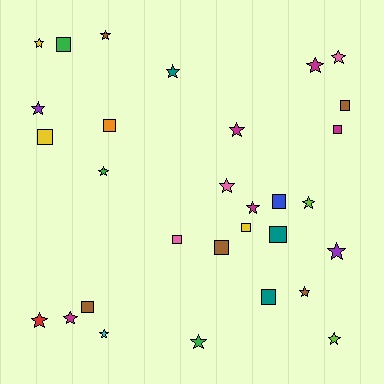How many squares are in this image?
There are 12 squares.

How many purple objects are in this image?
There are 2 purple objects.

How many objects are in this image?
There are 30 objects.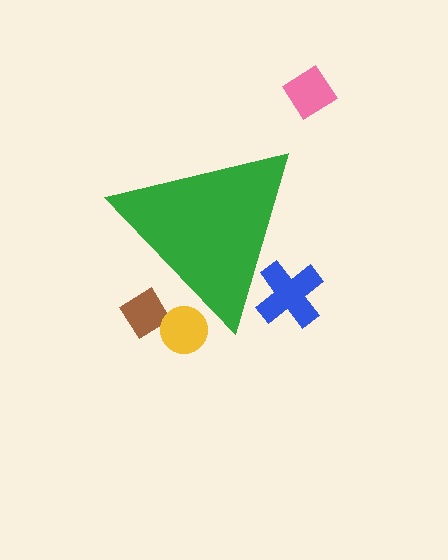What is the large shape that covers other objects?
A green triangle.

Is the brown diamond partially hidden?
Yes, the brown diamond is partially hidden behind the green triangle.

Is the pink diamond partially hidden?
No, the pink diamond is fully visible.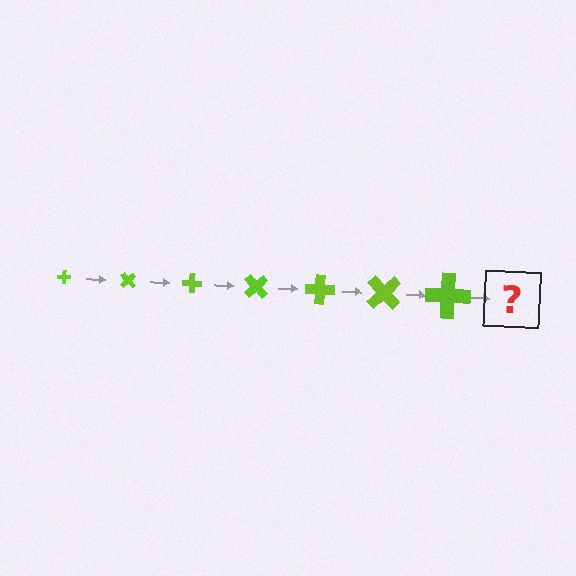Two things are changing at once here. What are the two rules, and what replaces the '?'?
The two rules are that the cross grows larger each step and it rotates 45 degrees each step. The '?' should be a cross, larger than the previous one and rotated 315 degrees from the start.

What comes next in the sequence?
The next element should be a cross, larger than the previous one and rotated 315 degrees from the start.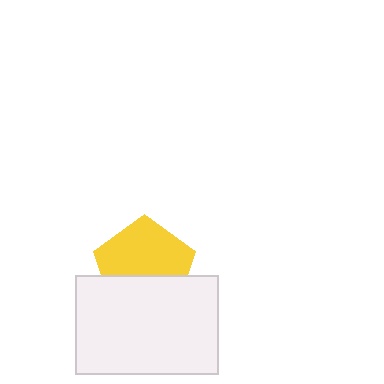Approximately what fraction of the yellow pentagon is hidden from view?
Roughly 39% of the yellow pentagon is hidden behind the white rectangle.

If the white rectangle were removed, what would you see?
You would see the complete yellow pentagon.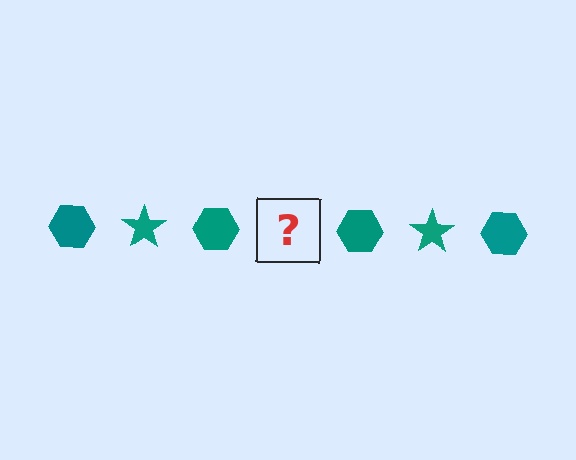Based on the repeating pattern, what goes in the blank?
The blank should be a teal star.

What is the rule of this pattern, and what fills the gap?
The rule is that the pattern cycles through hexagon, star shapes in teal. The gap should be filled with a teal star.